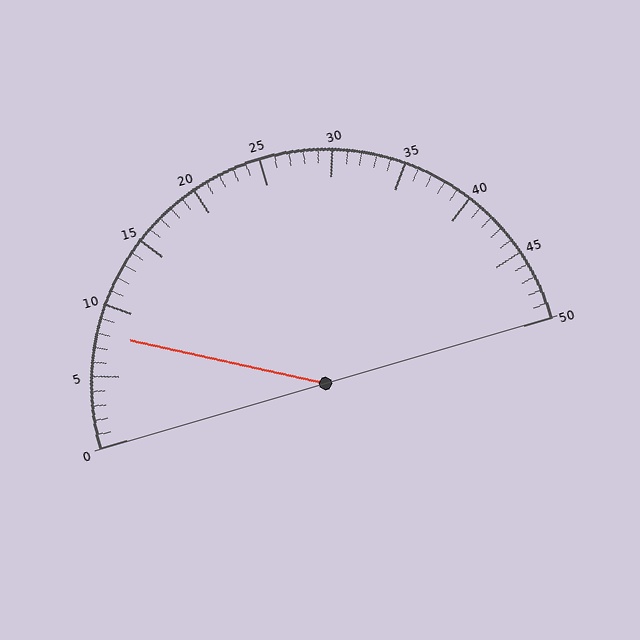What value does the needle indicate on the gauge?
The needle indicates approximately 8.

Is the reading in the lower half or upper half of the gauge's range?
The reading is in the lower half of the range (0 to 50).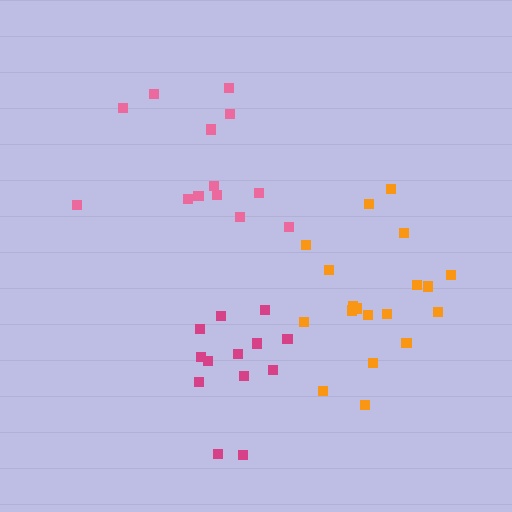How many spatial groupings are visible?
There are 3 spatial groupings.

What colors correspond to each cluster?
The clusters are colored: magenta, pink, orange.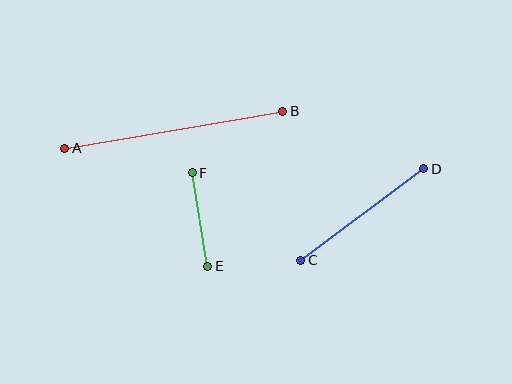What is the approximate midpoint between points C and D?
The midpoint is at approximately (362, 215) pixels.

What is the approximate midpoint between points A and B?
The midpoint is at approximately (174, 130) pixels.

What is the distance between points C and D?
The distance is approximately 153 pixels.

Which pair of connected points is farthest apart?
Points A and B are farthest apart.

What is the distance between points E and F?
The distance is approximately 95 pixels.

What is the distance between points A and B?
The distance is approximately 221 pixels.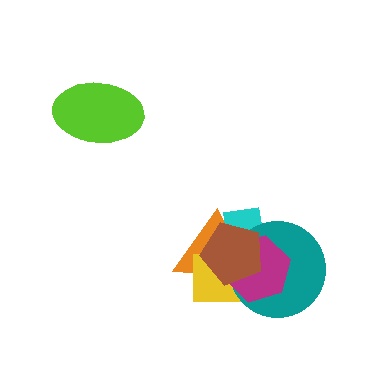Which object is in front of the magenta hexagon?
The brown pentagon is in front of the magenta hexagon.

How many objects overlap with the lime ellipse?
0 objects overlap with the lime ellipse.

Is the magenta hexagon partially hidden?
Yes, it is partially covered by another shape.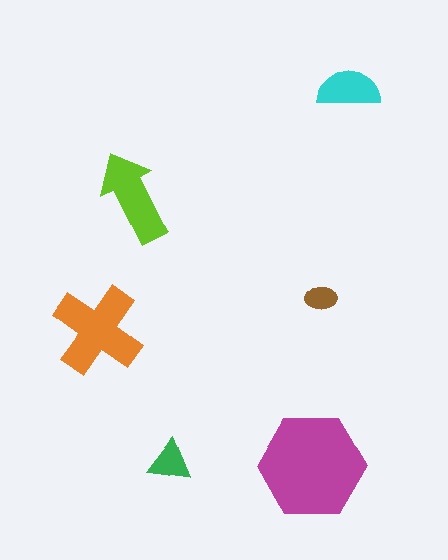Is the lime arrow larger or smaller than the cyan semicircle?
Larger.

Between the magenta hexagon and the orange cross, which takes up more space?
The magenta hexagon.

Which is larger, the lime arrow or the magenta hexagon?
The magenta hexagon.